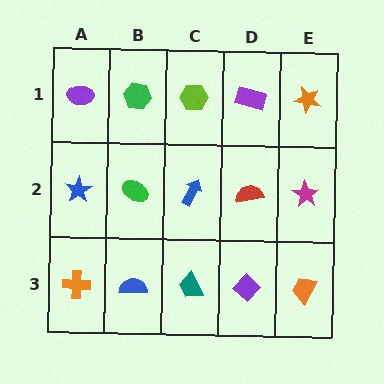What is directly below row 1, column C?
A blue arrow.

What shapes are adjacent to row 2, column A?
A purple ellipse (row 1, column A), an orange cross (row 3, column A), a green ellipse (row 2, column B).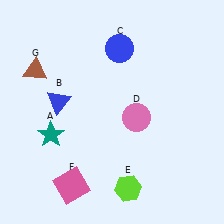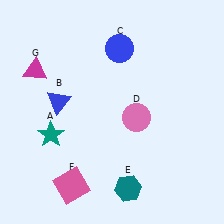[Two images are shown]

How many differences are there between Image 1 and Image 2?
There are 2 differences between the two images.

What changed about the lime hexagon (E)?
In Image 1, E is lime. In Image 2, it changed to teal.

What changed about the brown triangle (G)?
In Image 1, G is brown. In Image 2, it changed to magenta.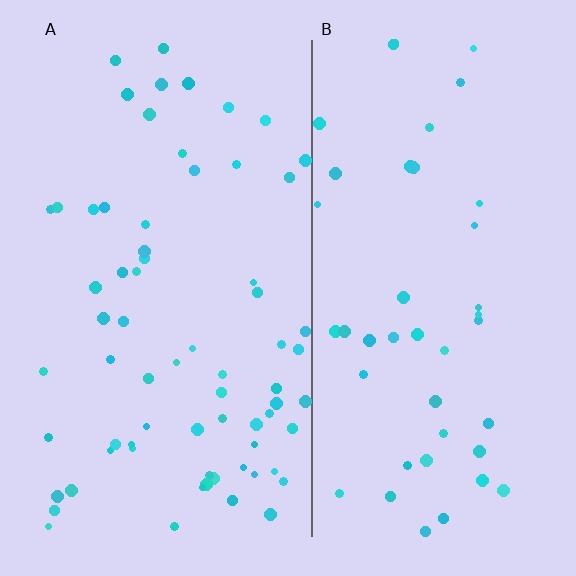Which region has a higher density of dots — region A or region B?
A (the left).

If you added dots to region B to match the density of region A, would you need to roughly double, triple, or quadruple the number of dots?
Approximately double.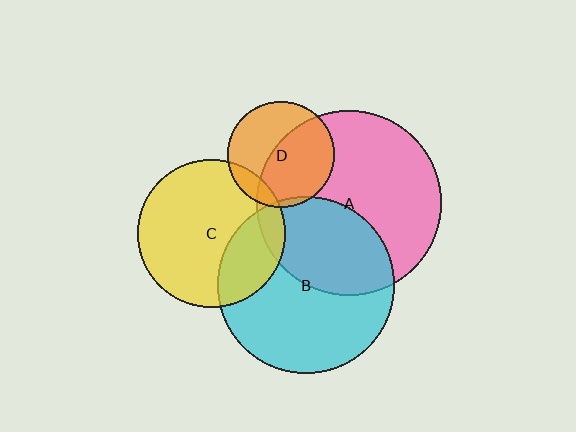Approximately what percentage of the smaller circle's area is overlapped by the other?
Approximately 40%.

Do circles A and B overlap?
Yes.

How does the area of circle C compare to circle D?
Approximately 1.9 times.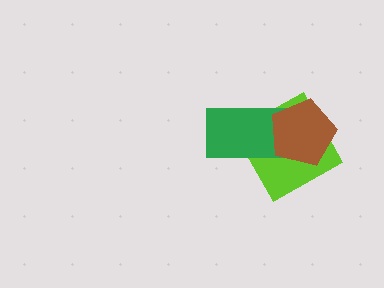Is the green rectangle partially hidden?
Yes, it is partially covered by another shape.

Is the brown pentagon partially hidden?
No, no other shape covers it.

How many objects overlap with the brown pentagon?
2 objects overlap with the brown pentagon.